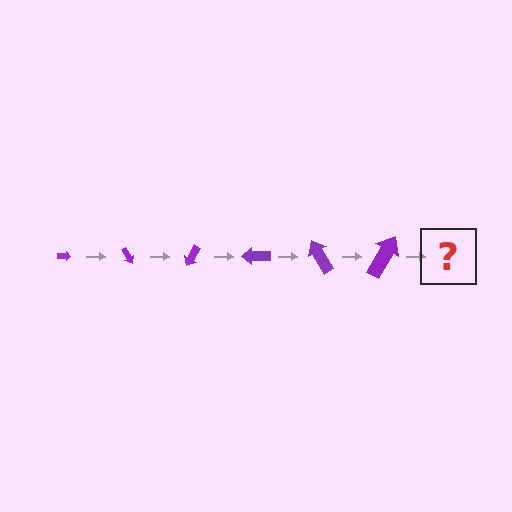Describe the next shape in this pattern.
It should be an arrow, larger than the previous one and rotated 360 degrees from the start.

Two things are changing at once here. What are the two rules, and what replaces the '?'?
The two rules are that the arrow grows larger each step and it rotates 60 degrees each step. The '?' should be an arrow, larger than the previous one and rotated 360 degrees from the start.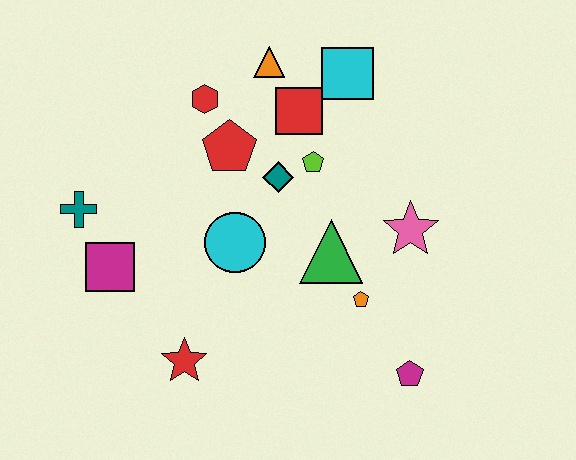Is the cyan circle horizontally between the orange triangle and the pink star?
No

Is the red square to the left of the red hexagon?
No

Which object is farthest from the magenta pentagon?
The teal cross is farthest from the magenta pentagon.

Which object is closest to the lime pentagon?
The teal diamond is closest to the lime pentagon.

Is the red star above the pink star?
No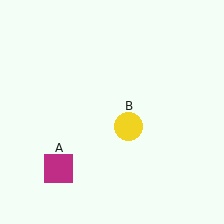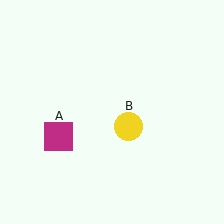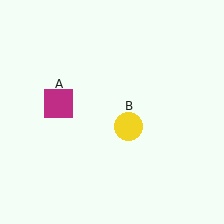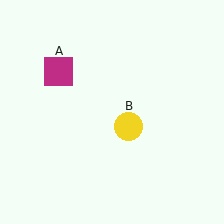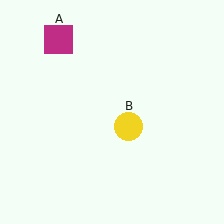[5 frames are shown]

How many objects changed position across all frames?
1 object changed position: magenta square (object A).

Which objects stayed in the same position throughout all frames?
Yellow circle (object B) remained stationary.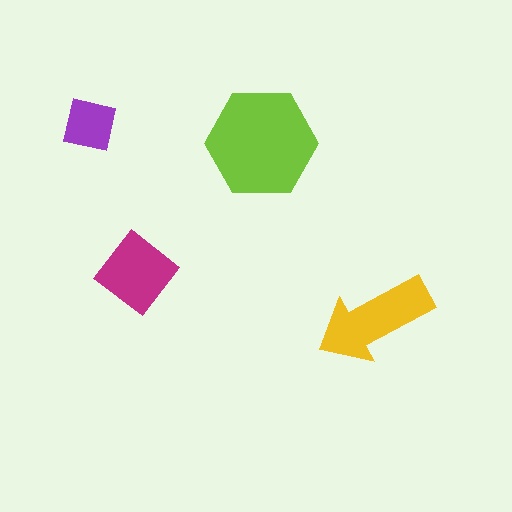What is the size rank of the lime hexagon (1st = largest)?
1st.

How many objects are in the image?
There are 4 objects in the image.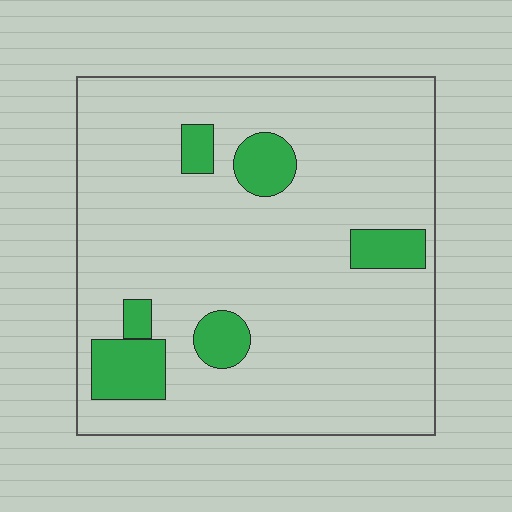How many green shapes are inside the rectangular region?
6.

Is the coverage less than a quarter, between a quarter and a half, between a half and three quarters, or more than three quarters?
Less than a quarter.